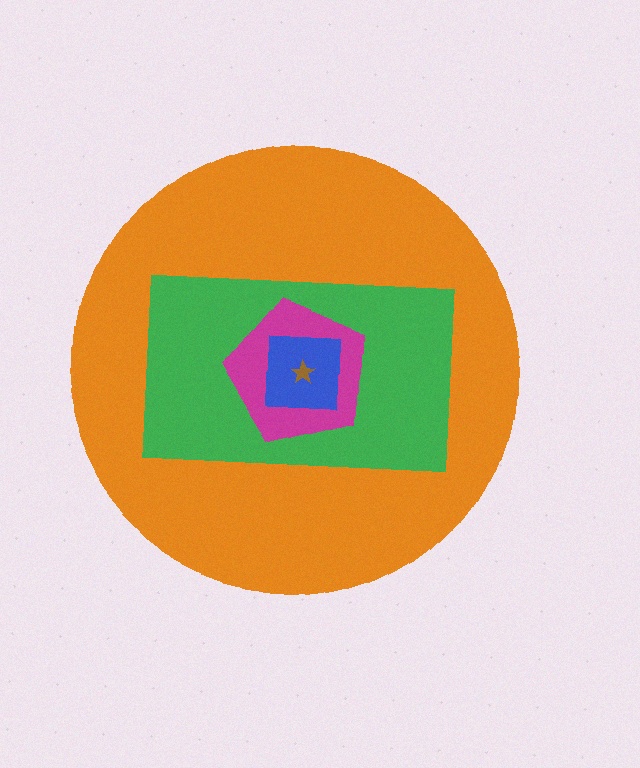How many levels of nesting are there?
5.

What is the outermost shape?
The orange circle.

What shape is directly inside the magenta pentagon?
The blue square.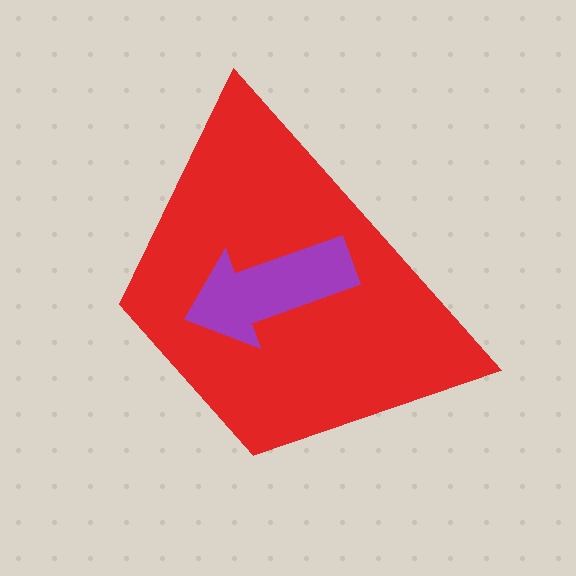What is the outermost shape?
The red trapezoid.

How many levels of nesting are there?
2.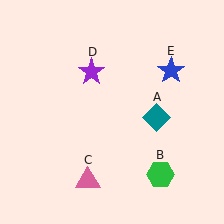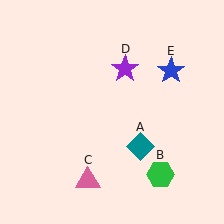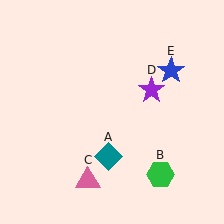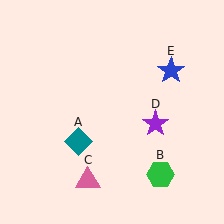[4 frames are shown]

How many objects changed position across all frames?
2 objects changed position: teal diamond (object A), purple star (object D).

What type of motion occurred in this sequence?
The teal diamond (object A), purple star (object D) rotated clockwise around the center of the scene.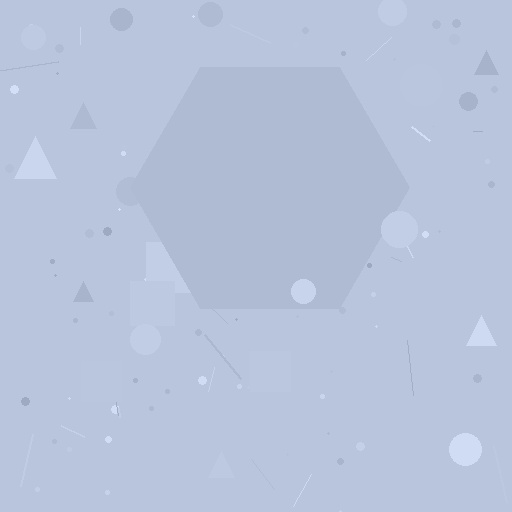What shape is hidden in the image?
A hexagon is hidden in the image.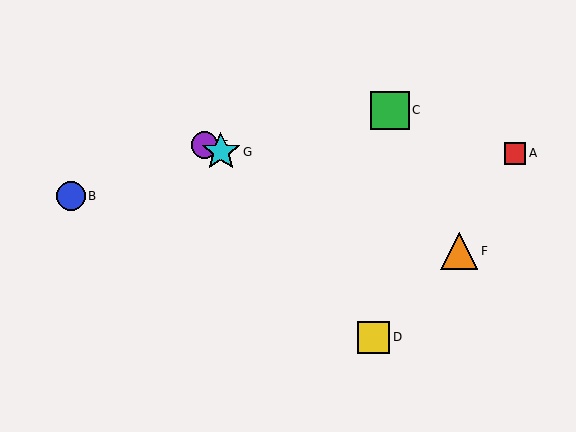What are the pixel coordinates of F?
Object F is at (459, 251).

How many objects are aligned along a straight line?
3 objects (E, F, G) are aligned along a straight line.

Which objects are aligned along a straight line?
Objects E, F, G are aligned along a straight line.